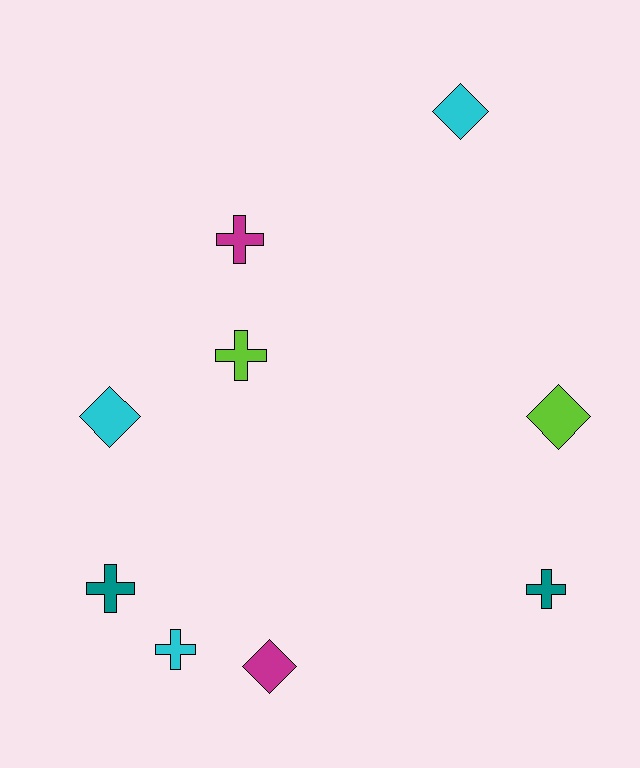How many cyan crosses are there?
There is 1 cyan cross.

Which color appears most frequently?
Cyan, with 3 objects.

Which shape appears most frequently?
Cross, with 5 objects.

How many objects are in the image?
There are 9 objects.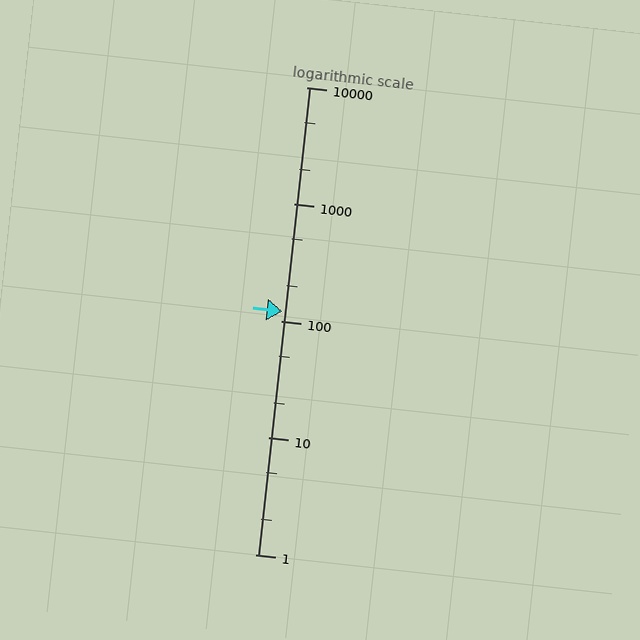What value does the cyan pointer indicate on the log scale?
The pointer indicates approximately 120.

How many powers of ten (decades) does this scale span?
The scale spans 4 decades, from 1 to 10000.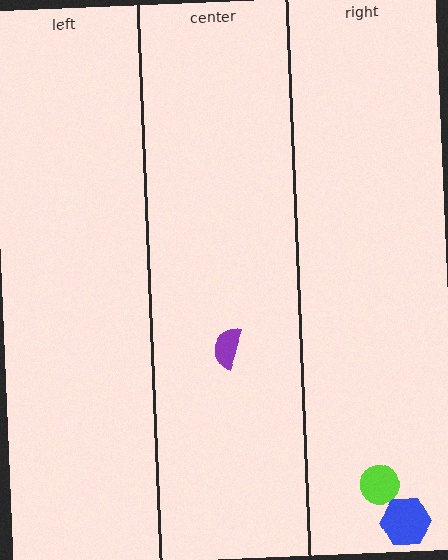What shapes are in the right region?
The blue hexagon, the lime circle.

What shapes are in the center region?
The purple semicircle.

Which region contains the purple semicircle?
The center region.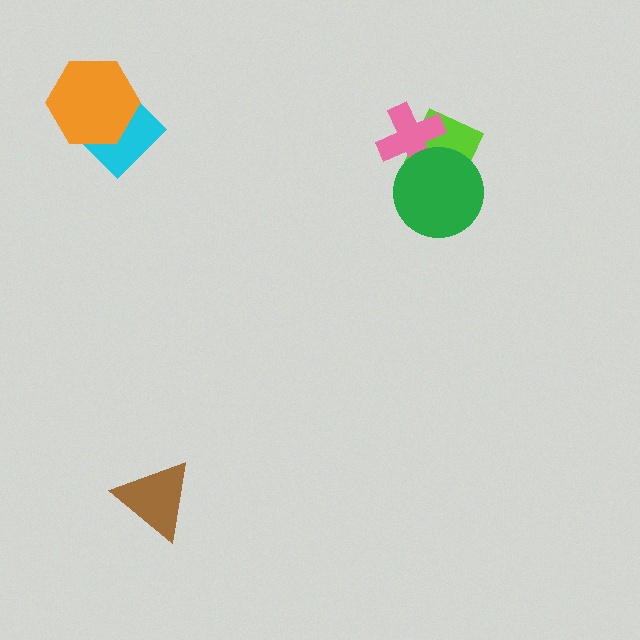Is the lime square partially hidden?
Yes, it is partially covered by another shape.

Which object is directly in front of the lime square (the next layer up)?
The pink cross is directly in front of the lime square.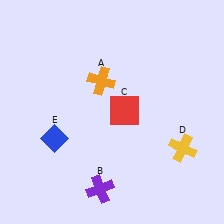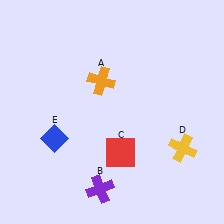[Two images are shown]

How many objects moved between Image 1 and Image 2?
1 object moved between the two images.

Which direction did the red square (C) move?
The red square (C) moved down.